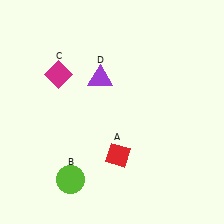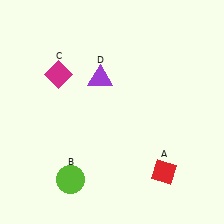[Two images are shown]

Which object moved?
The red diamond (A) moved right.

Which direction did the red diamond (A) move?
The red diamond (A) moved right.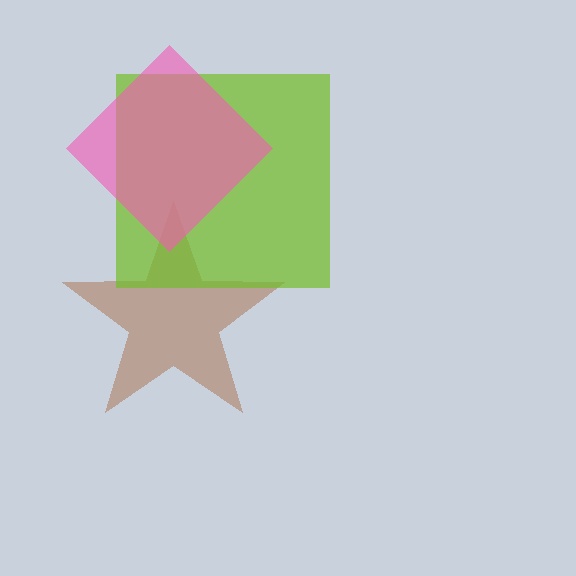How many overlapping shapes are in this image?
There are 3 overlapping shapes in the image.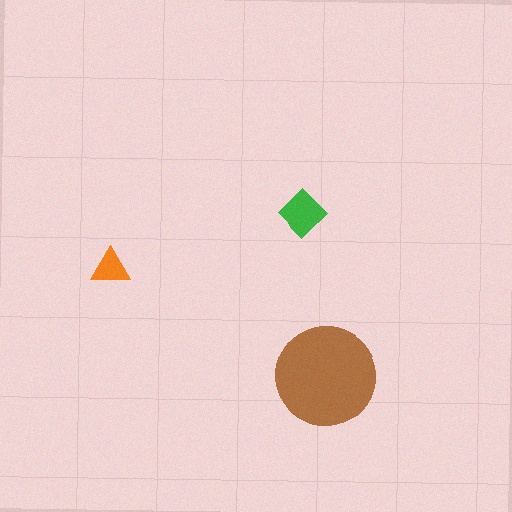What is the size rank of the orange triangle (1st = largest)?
3rd.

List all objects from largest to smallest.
The brown circle, the green diamond, the orange triangle.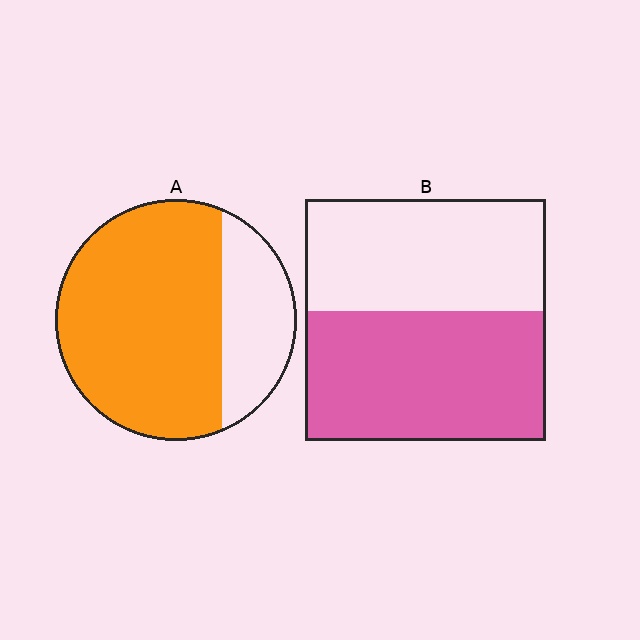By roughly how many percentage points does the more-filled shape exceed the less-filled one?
By roughly 20 percentage points (A over B).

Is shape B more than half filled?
Roughly half.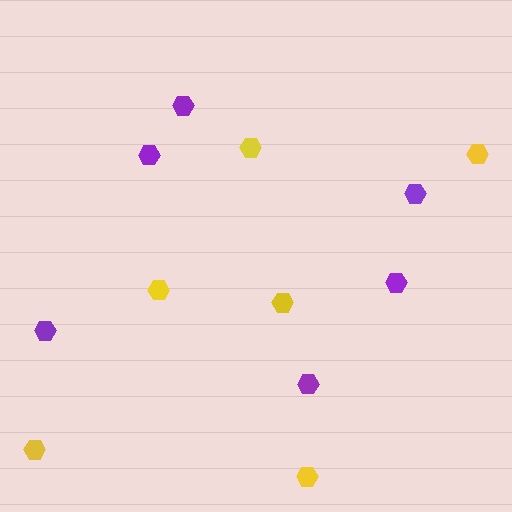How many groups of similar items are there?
There are 2 groups: one group of yellow hexagons (6) and one group of purple hexagons (6).